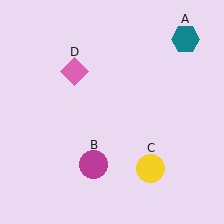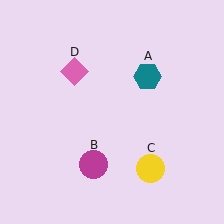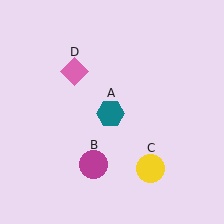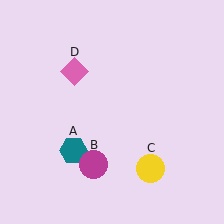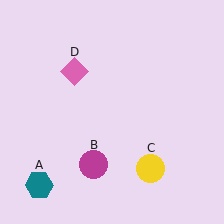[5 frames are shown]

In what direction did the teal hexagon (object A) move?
The teal hexagon (object A) moved down and to the left.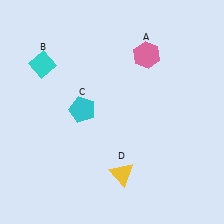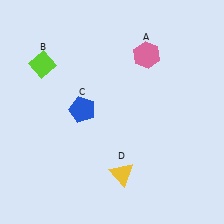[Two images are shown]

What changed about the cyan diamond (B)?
In Image 1, B is cyan. In Image 2, it changed to lime.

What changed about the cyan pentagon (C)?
In Image 1, C is cyan. In Image 2, it changed to blue.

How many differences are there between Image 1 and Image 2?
There are 2 differences between the two images.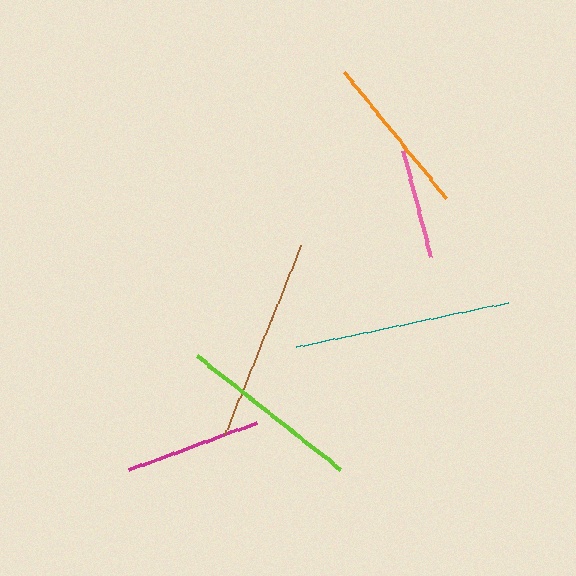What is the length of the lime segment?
The lime segment is approximately 184 pixels long.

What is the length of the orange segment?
The orange segment is approximately 162 pixels long.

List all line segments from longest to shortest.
From longest to shortest: teal, brown, lime, orange, magenta, pink.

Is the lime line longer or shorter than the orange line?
The lime line is longer than the orange line.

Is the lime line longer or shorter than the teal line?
The teal line is longer than the lime line.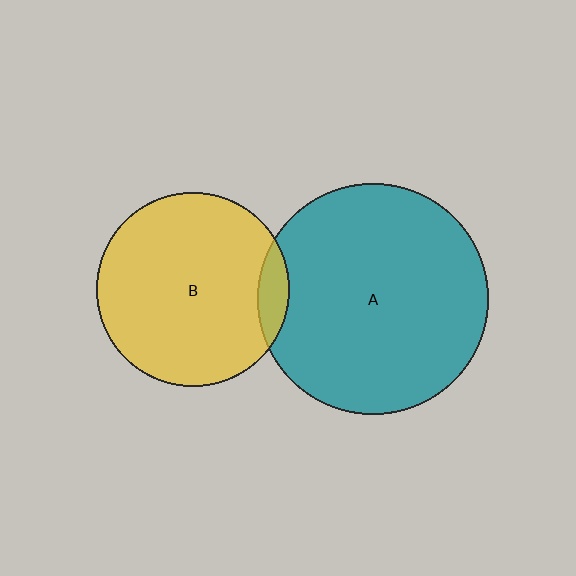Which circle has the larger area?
Circle A (teal).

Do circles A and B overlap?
Yes.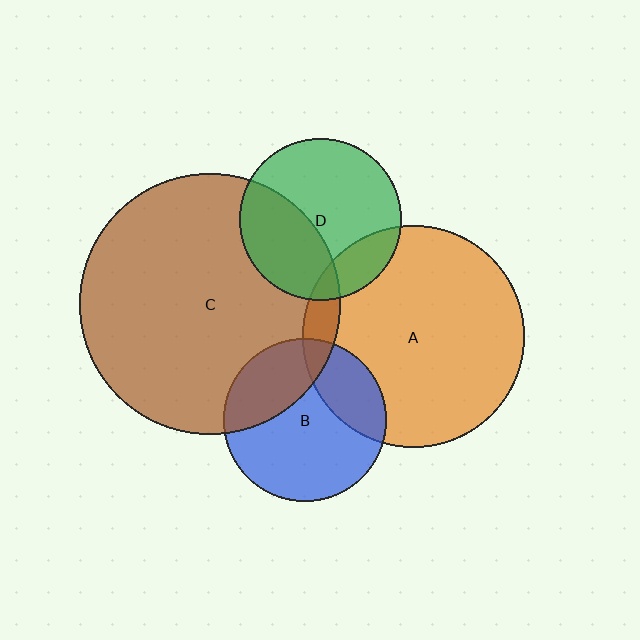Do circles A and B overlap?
Yes.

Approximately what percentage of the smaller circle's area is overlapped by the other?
Approximately 25%.